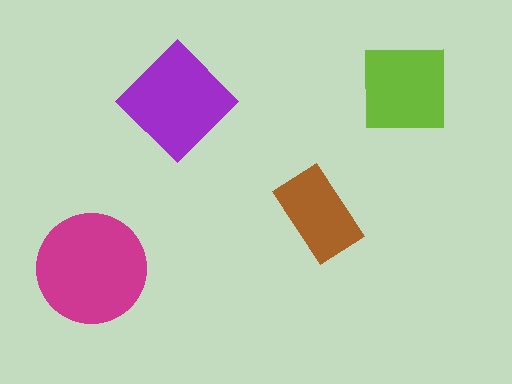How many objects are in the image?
There are 4 objects in the image.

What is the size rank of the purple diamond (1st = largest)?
2nd.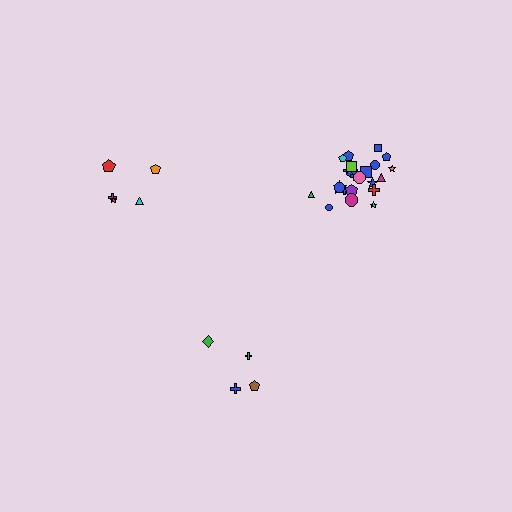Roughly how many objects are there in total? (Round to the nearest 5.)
Roughly 35 objects in total.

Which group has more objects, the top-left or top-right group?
The top-right group.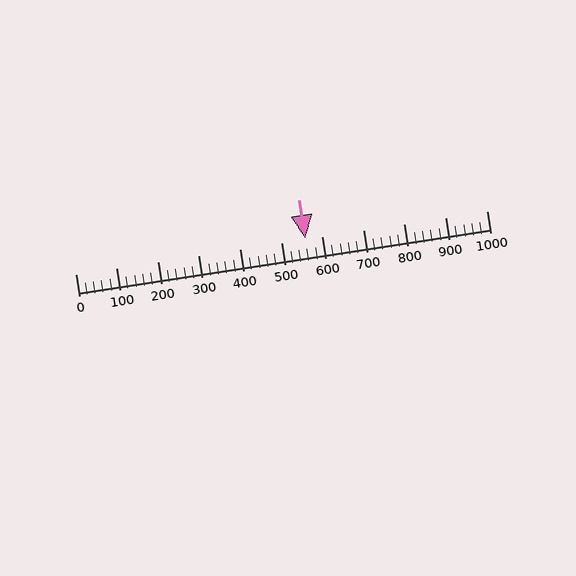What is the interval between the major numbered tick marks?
The major tick marks are spaced 100 units apart.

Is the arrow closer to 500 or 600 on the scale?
The arrow is closer to 600.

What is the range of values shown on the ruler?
The ruler shows values from 0 to 1000.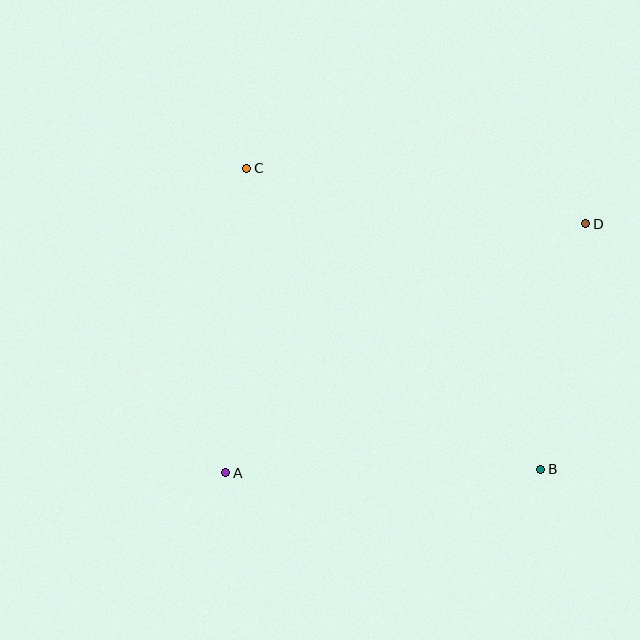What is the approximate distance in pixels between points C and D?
The distance between C and D is approximately 343 pixels.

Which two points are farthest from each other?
Points A and D are farthest from each other.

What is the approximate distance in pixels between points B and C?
The distance between B and C is approximately 421 pixels.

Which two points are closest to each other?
Points B and D are closest to each other.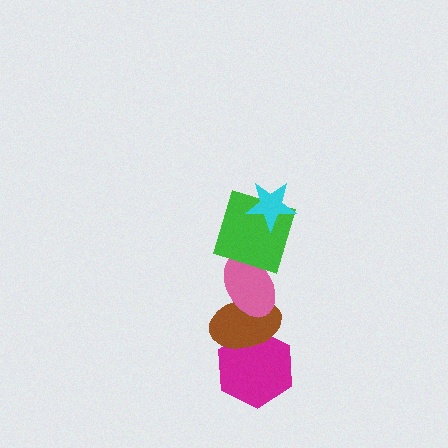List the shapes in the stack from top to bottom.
From top to bottom: the cyan star, the green square, the pink ellipse, the brown ellipse, the magenta hexagon.